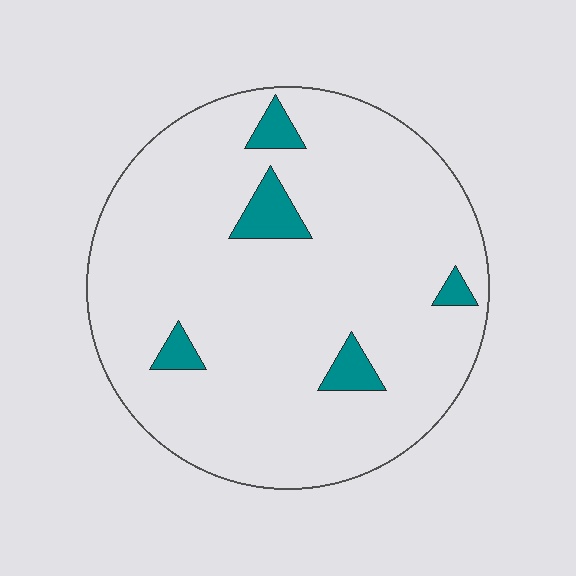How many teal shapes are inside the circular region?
5.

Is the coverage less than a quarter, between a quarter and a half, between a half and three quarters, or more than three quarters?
Less than a quarter.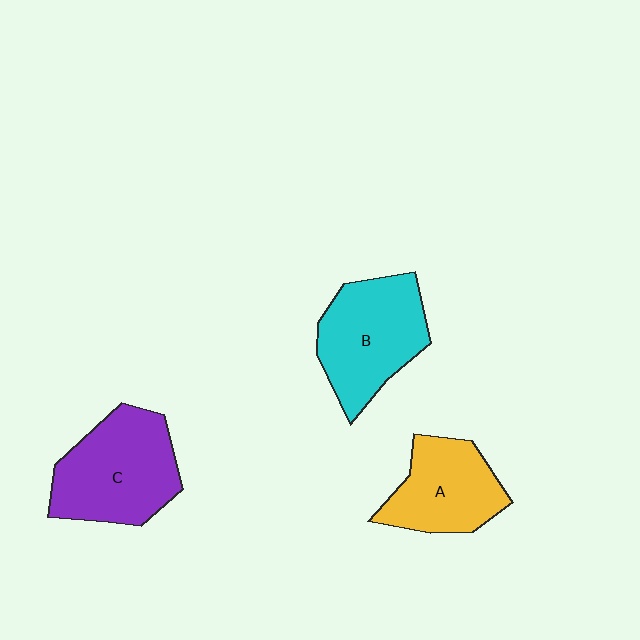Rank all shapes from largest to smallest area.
From largest to smallest: C (purple), B (cyan), A (yellow).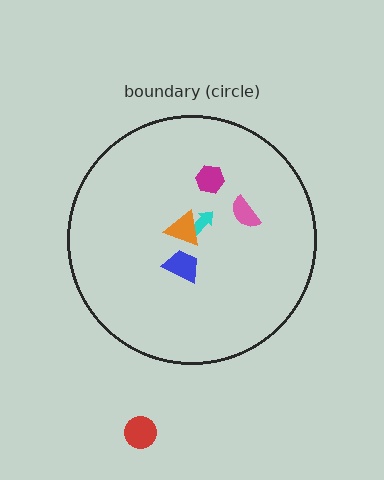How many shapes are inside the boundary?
5 inside, 1 outside.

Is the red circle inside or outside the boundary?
Outside.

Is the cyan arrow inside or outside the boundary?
Inside.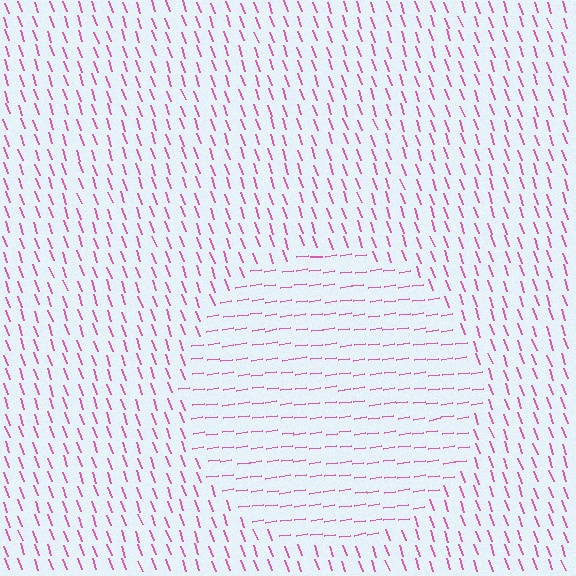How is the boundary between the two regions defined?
The boundary is defined purely by a change in line orientation (approximately 79 degrees difference). All lines are the same color and thickness.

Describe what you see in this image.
The image is filled with small pink line segments. A circle region in the image has lines oriented differently from the surrounding lines, creating a visible texture boundary.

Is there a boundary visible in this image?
Yes, there is a texture boundary formed by a change in line orientation.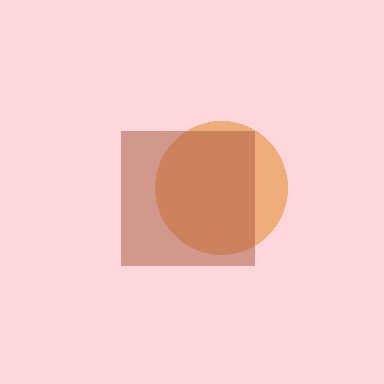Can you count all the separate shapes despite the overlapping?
Yes, there are 2 separate shapes.